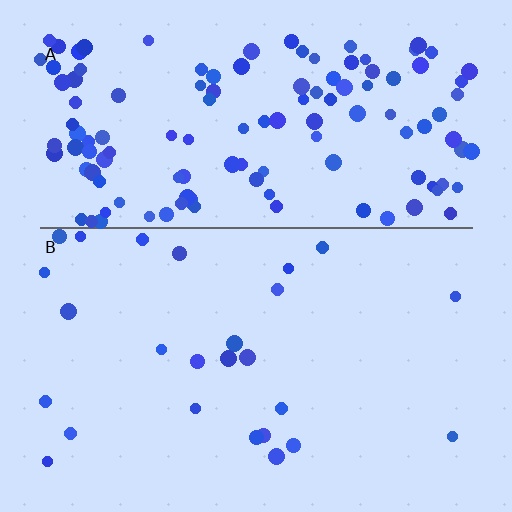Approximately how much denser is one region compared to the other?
Approximately 5.2× — region A over region B.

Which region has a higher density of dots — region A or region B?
A (the top).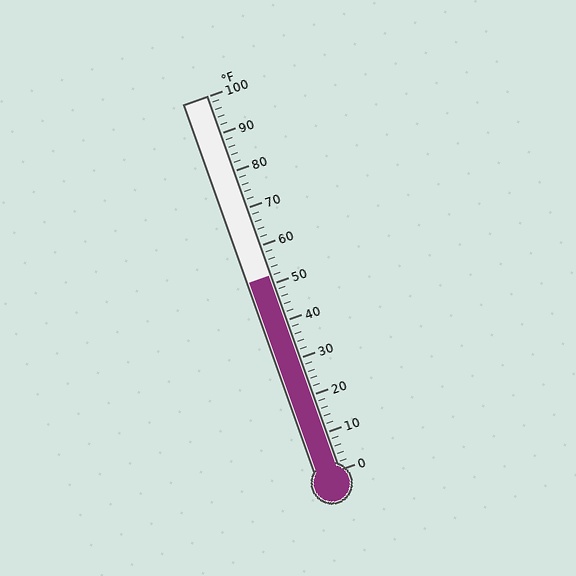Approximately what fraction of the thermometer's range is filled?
The thermometer is filled to approximately 50% of its range.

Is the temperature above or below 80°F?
The temperature is below 80°F.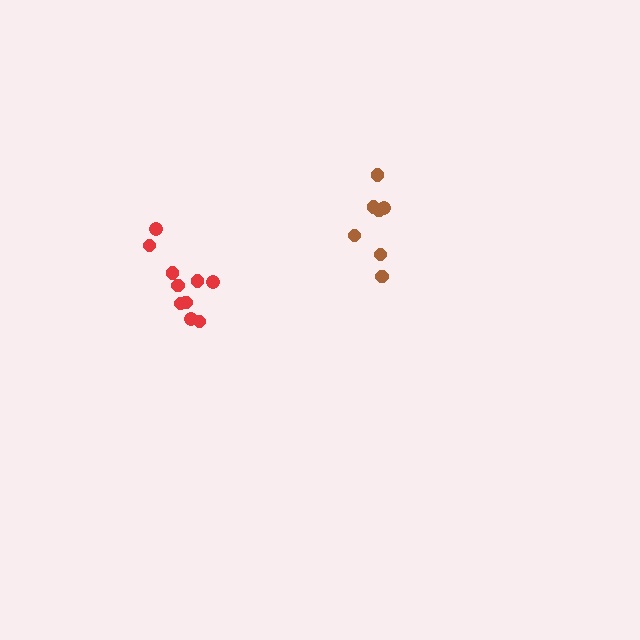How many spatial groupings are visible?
There are 2 spatial groupings.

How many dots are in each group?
Group 1: 10 dots, Group 2: 7 dots (17 total).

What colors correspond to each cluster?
The clusters are colored: red, brown.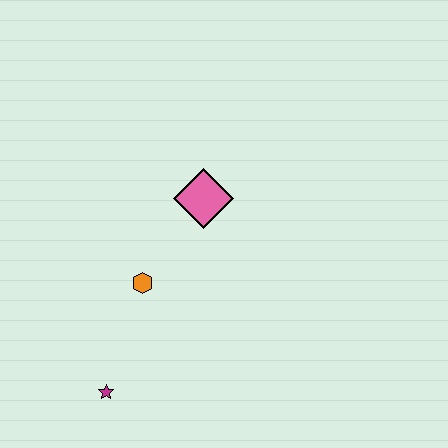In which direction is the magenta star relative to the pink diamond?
The magenta star is below the pink diamond.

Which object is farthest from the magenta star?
The pink diamond is farthest from the magenta star.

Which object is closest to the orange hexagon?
The pink diamond is closest to the orange hexagon.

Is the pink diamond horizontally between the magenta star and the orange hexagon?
No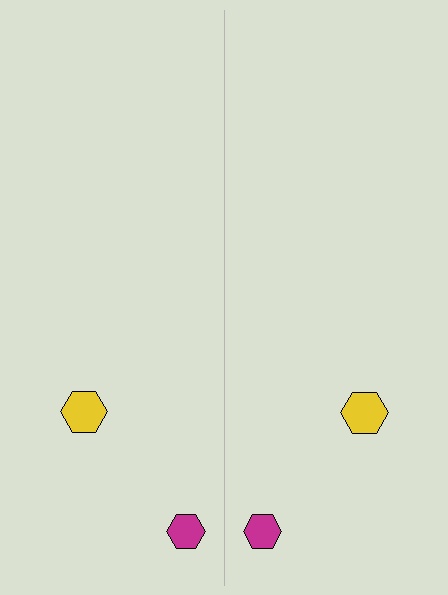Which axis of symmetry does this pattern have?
The pattern has a vertical axis of symmetry running through the center of the image.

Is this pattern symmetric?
Yes, this pattern has bilateral (reflection) symmetry.